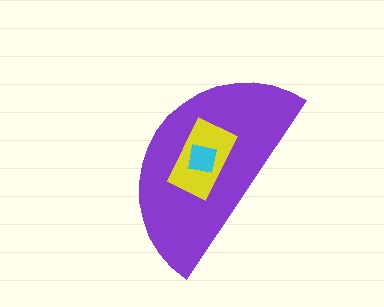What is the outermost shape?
The purple semicircle.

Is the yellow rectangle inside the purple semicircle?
Yes.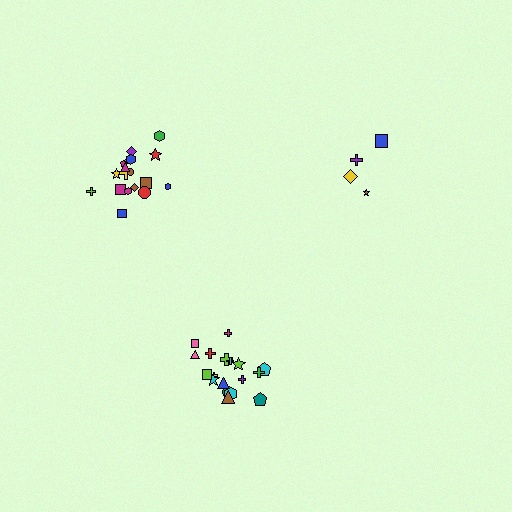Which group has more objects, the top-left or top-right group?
The top-left group.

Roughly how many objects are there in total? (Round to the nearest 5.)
Roughly 40 objects in total.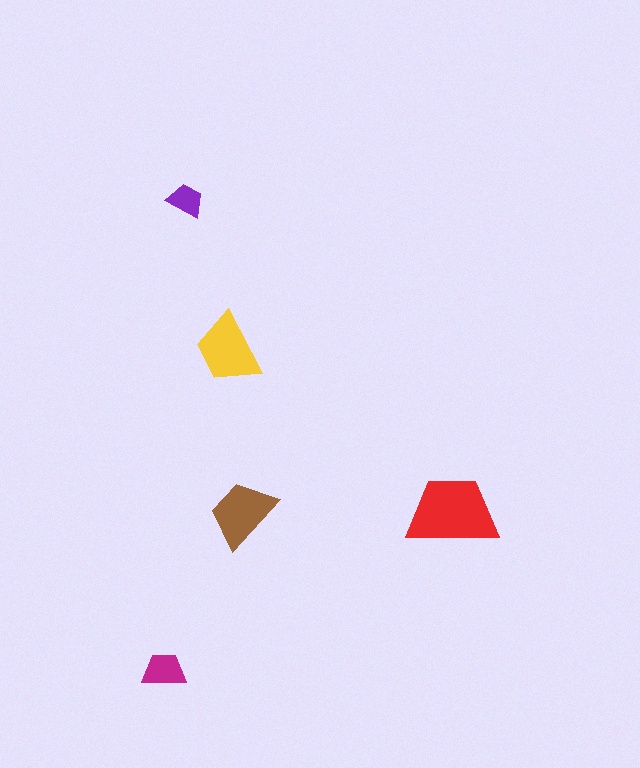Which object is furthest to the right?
The red trapezoid is rightmost.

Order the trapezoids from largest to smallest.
the red one, the yellow one, the brown one, the magenta one, the purple one.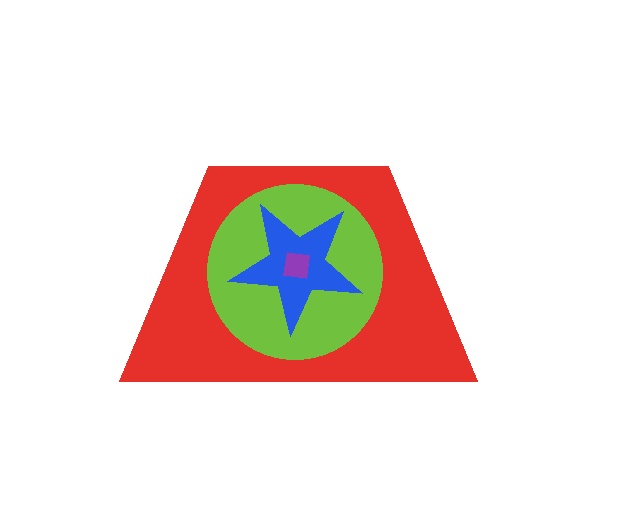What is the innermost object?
The purple square.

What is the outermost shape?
The red trapezoid.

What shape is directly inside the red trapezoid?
The lime circle.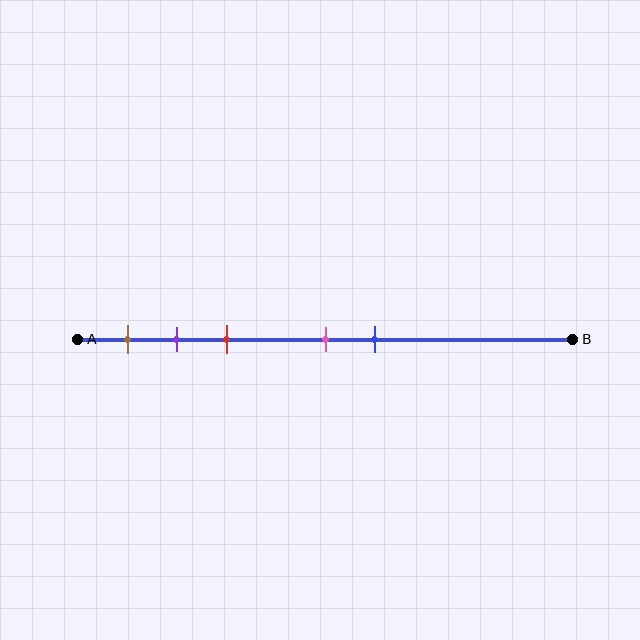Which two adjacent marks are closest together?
The purple and red marks are the closest adjacent pair.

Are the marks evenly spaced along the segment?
No, the marks are not evenly spaced.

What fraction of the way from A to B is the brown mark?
The brown mark is approximately 10% (0.1) of the way from A to B.